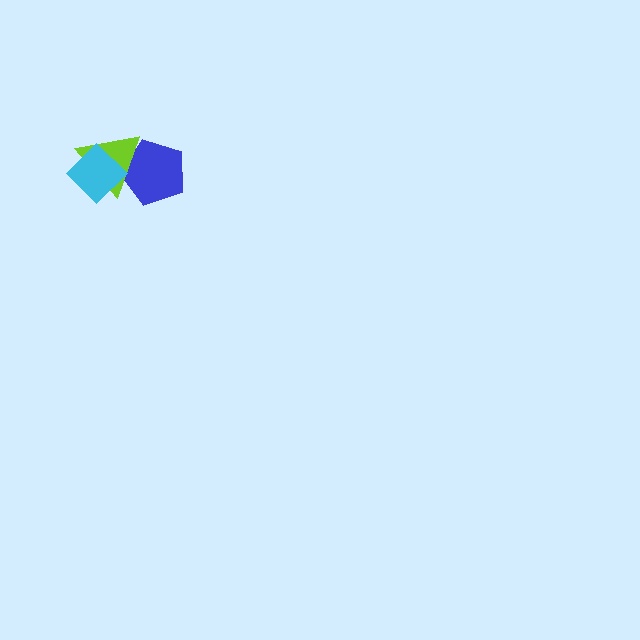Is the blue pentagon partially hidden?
Yes, it is partially covered by another shape.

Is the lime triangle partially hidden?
Yes, it is partially covered by another shape.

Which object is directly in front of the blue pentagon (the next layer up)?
The lime triangle is directly in front of the blue pentagon.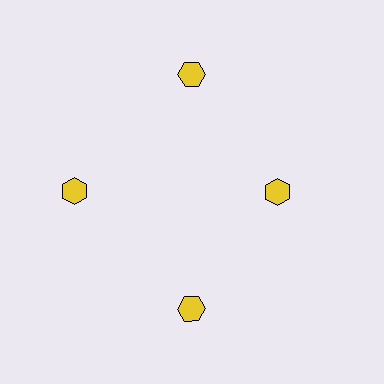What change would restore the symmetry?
The symmetry would be restored by moving it outward, back onto the ring so that all 4 hexagons sit at equal angles and equal distance from the center.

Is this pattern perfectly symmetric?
No. The 4 yellow hexagons are arranged in a ring, but one element near the 3 o'clock position is pulled inward toward the center, breaking the 4-fold rotational symmetry.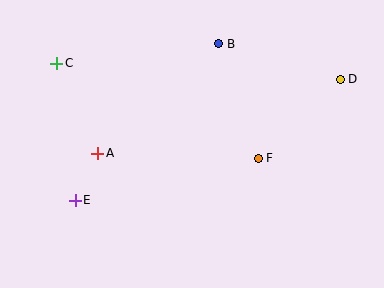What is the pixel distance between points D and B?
The distance between D and B is 127 pixels.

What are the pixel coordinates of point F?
Point F is at (258, 158).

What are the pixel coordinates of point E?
Point E is at (75, 200).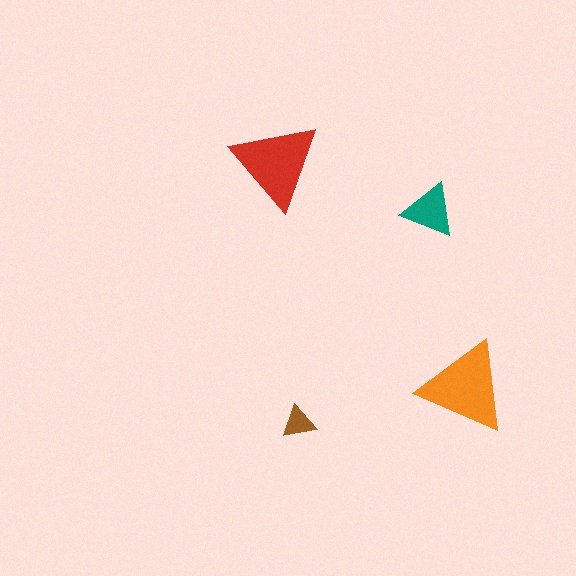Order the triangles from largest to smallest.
the orange one, the red one, the teal one, the brown one.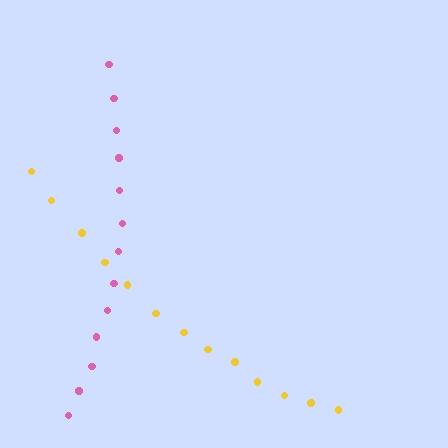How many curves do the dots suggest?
There are 2 distinct paths.